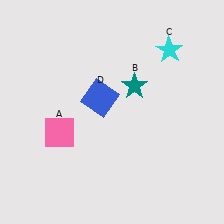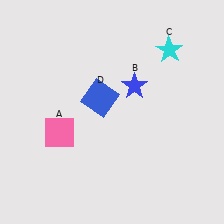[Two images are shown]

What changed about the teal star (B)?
In Image 1, B is teal. In Image 2, it changed to blue.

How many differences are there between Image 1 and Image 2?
There is 1 difference between the two images.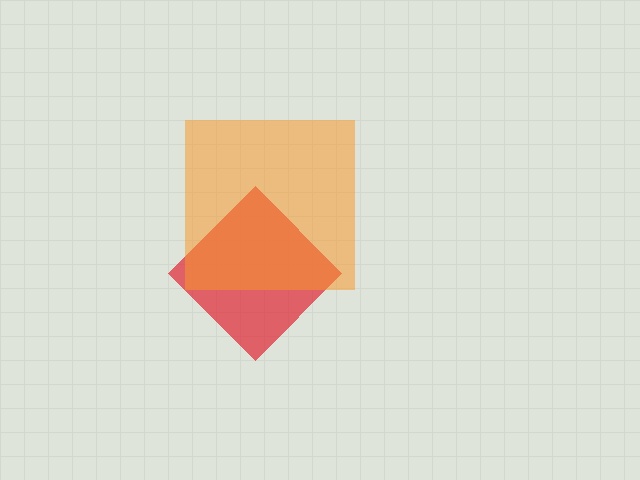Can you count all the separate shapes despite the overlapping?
Yes, there are 2 separate shapes.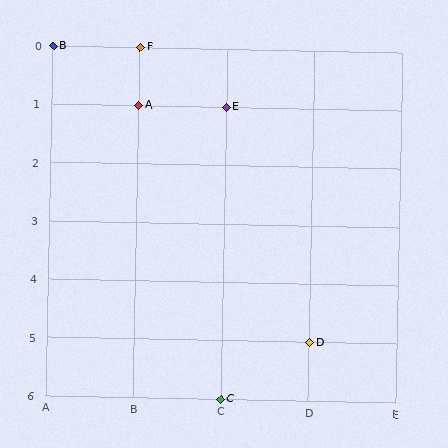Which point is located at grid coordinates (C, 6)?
Point C is at (C, 6).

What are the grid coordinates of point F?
Point F is at grid coordinates (B, 0).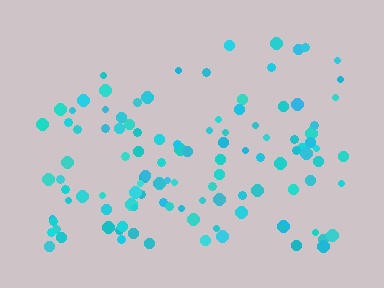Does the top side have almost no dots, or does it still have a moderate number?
Still a moderate number, just noticeably fewer than the bottom.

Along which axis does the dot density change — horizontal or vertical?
Vertical.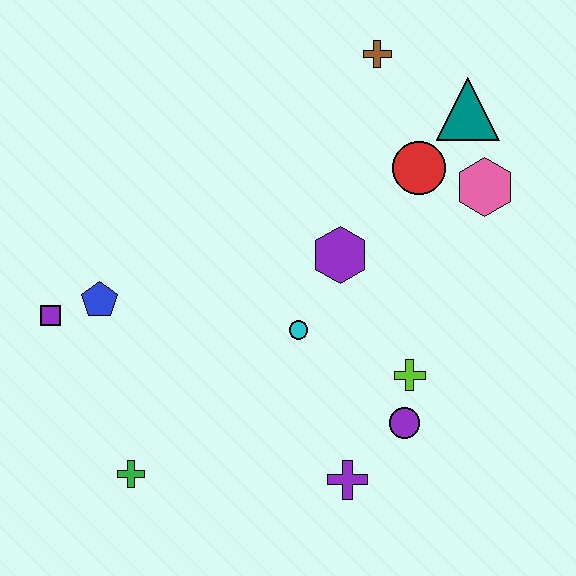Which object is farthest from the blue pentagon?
The teal triangle is farthest from the blue pentagon.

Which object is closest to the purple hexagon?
The cyan circle is closest to the purple hexagon.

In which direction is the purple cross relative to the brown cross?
The purple cross is below the brown cross.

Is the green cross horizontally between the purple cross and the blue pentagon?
Yes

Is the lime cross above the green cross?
Yes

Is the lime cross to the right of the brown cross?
Yes